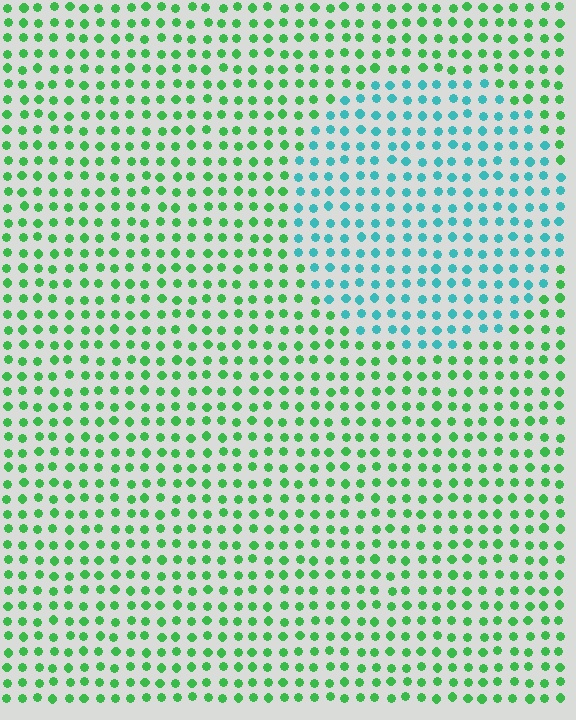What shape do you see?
I see a circle.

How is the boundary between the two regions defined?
The boundary is defined purely by a slight shift in hue (about 52 degrees). Spacing, size, and orientation are identical on both sides.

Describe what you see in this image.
The image is filled with small green elements in a uniform arrangement. A circle-shaped region is visible where the elements are tinted to a slightly different hue, forming a subtle color boundary.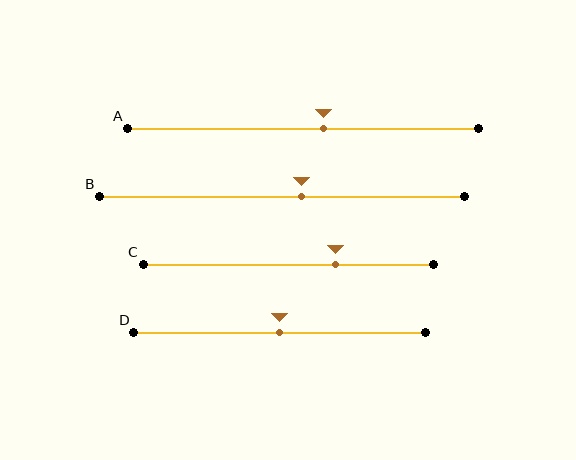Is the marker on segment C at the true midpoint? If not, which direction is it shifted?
No, the marker on segment C is shifted to the right by about 16% of the segment length.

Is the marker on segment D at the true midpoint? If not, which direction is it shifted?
Yes, the marker on segment D is at the true midpoint.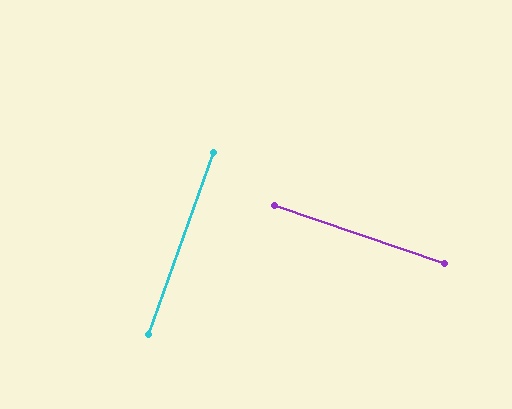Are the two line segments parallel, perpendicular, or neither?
Perpendicular — they meet at approximately 89°.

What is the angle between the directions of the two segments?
Approximately 89 degrees.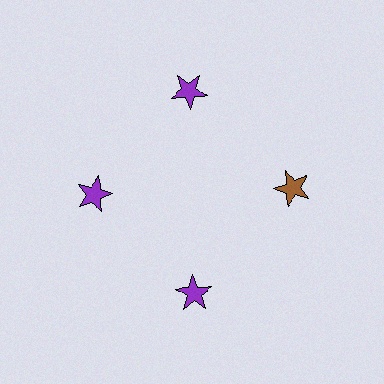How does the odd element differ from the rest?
It has a different color: brown instead of purple.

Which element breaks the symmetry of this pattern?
The brown star at roughly the 3 o'clock position breaks the symmetry. All other shapes are purple stars.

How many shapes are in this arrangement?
There are 4 shapes arranged in a ring pattern.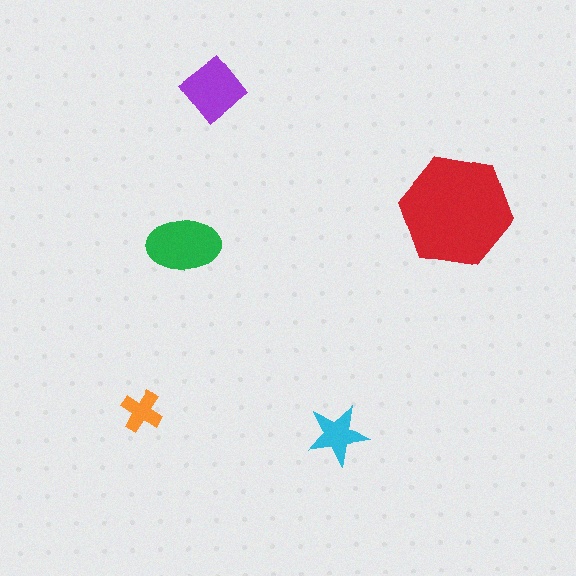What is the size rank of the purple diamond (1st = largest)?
3rd.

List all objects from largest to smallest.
The red hexagon, the green ellipse, the purple diamond, the cyan star, the orange cross.